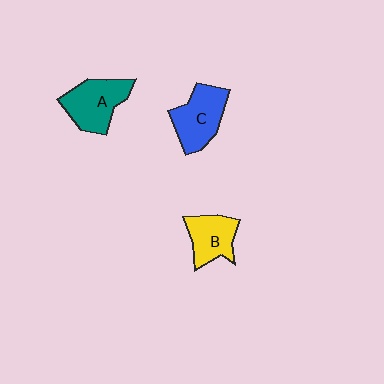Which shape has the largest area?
Shape A (teal).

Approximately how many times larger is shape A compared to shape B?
Approximately 1.3 times.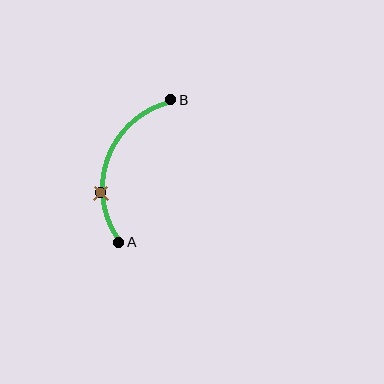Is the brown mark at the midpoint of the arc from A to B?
No. The brown mark lies on the arc but is closer to endpoint A. The arc midpoint would be at the point on the curve equidistant along the arc from both A and B.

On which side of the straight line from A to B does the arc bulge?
The arc bulges to the left of the straight line connecting A and B.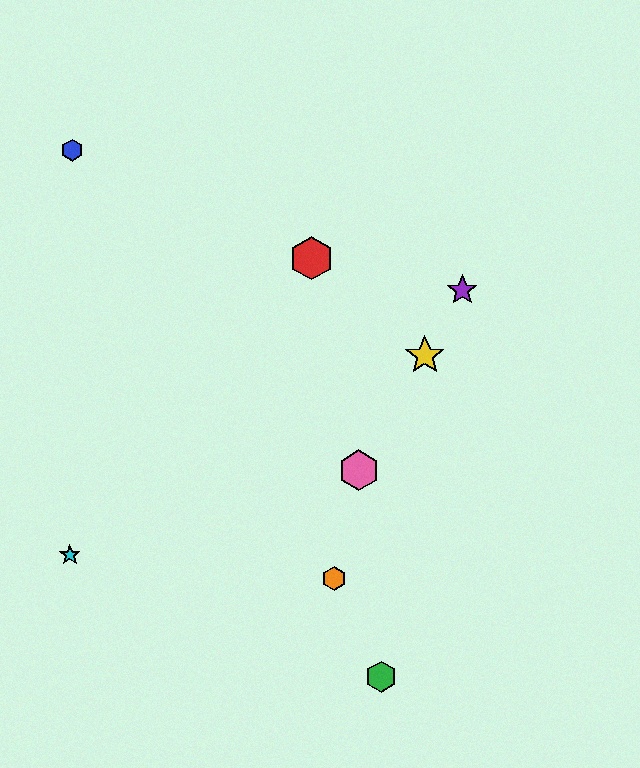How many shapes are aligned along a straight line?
3 shapes (the yellow star, the purple star, the pink hexagon) are aligned along a straight line.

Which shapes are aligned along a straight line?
The yellow star, the purple star, the pink hexagon are aligned along a straight line.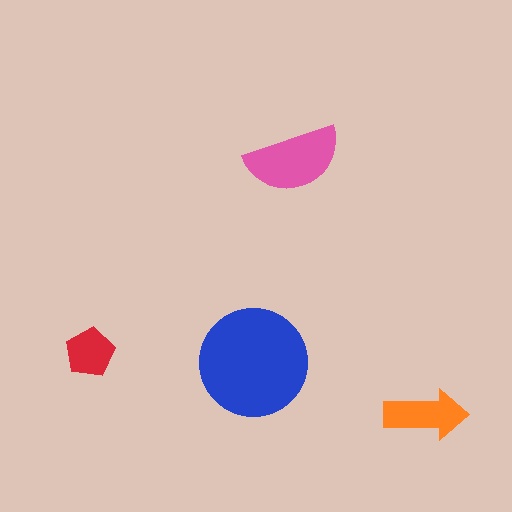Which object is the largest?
The blue circle.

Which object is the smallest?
The red pentagon.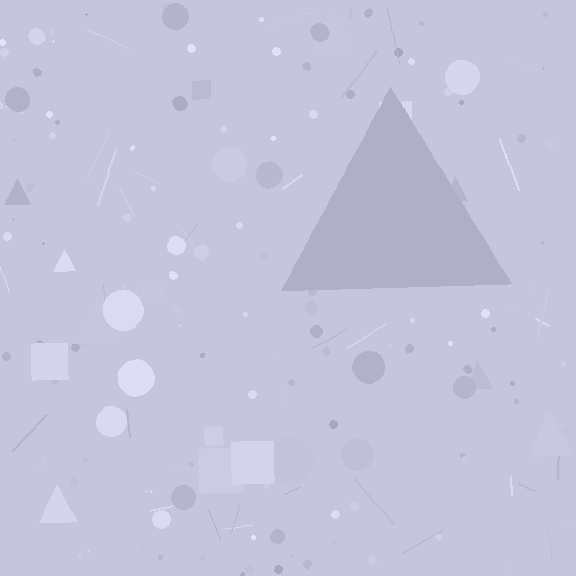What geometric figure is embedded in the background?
A triangle is embedded in the background.